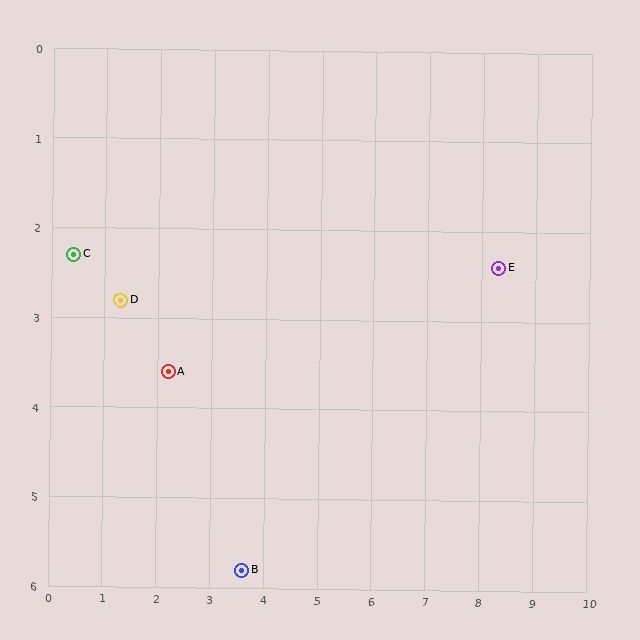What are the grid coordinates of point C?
Point C is at approximately (0.4, 2.3).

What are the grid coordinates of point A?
Point A is at approximately (2.2, 3.6).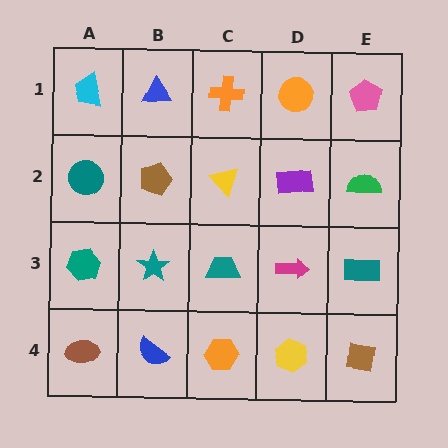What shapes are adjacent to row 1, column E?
A green semicircle (row 2, column E), an orange circle (row 1, column D).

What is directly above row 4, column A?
A teal hexagon.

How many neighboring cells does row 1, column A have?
2.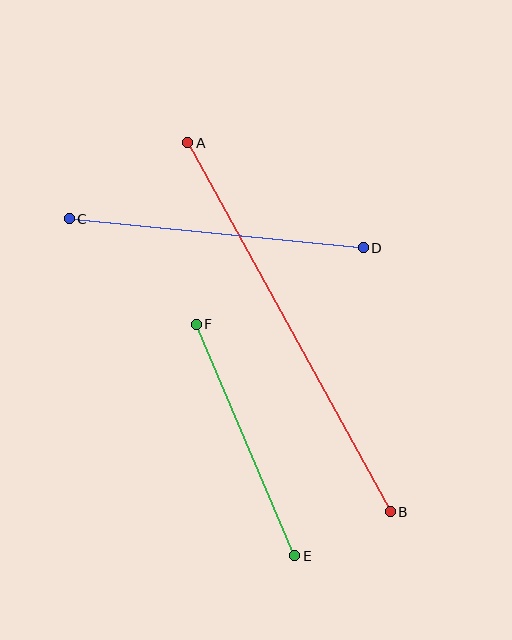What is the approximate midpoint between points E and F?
The midpoint is at approximately (246, 440) pixels.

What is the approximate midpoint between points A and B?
The midpoint is at approximately (289, 327) pixels.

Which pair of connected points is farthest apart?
Points A and B are farthest apart.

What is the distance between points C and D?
The distance is approximately 295 pixels.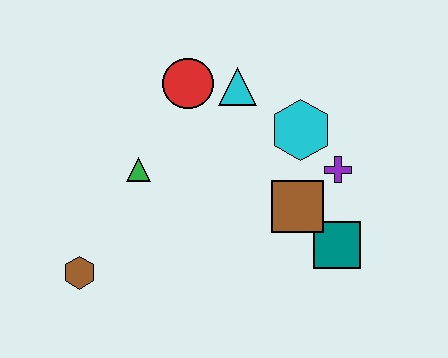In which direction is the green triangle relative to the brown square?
The green triangle is to the left of the brown square.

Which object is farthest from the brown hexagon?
The purple cross is farthest from the brown hexagon.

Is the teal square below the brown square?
Yes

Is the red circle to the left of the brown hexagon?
No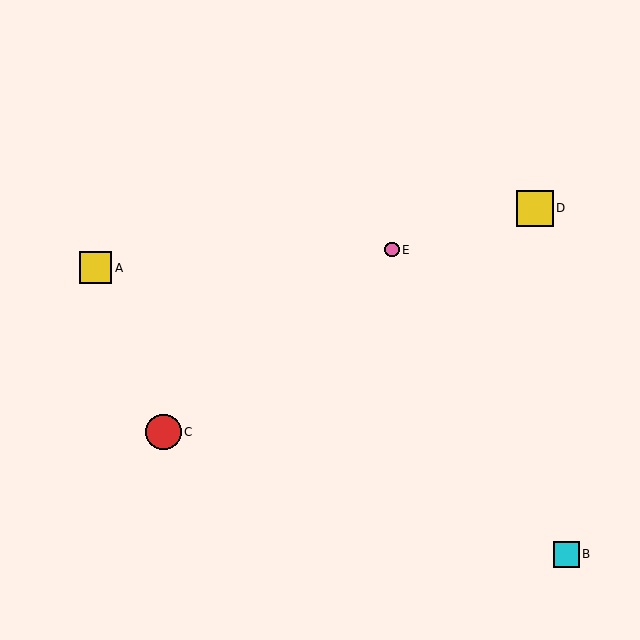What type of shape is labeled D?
Shape D is a yellow square.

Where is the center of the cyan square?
The center of the cyan square is at (566, 554).